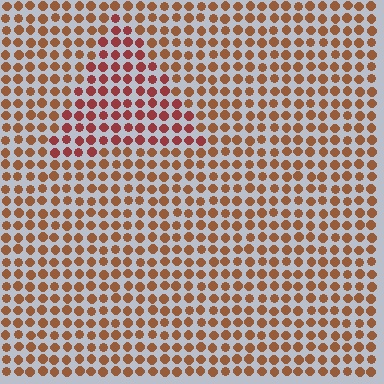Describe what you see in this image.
The image is filled with small brown elements in a uniform arrangement. A triangle-shaped region is visible where the elements are tinted to a slightly different hue, forming a subtle color boundary.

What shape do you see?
I see a triangle.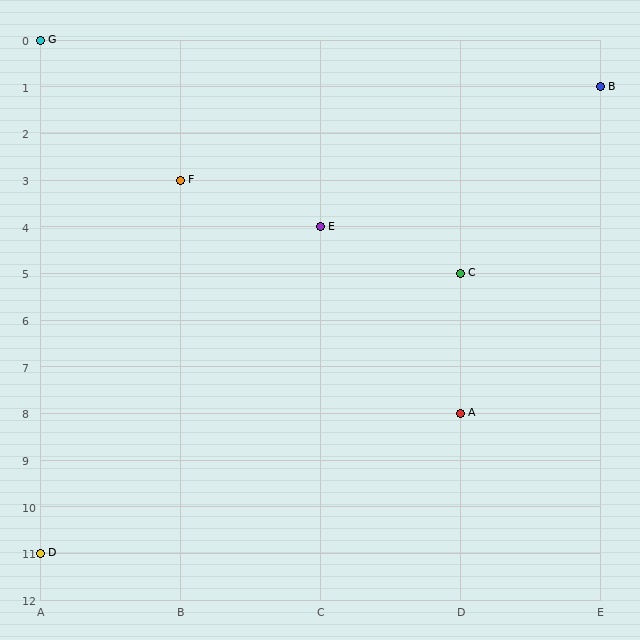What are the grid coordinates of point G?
Point G is at grid coordinates (A, 0).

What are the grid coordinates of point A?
Point A is at grid coordinates (D, 8).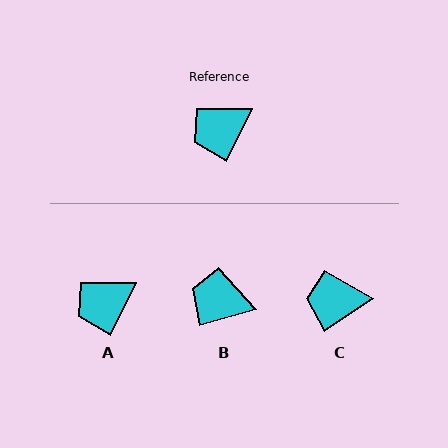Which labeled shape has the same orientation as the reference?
A.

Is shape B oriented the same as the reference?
No, it is off by about 48 degrees.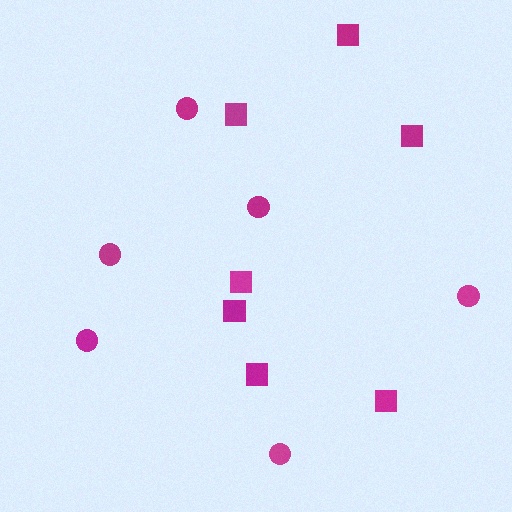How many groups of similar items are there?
There are 2 groups: one group of squares (7) and one group of circles (6).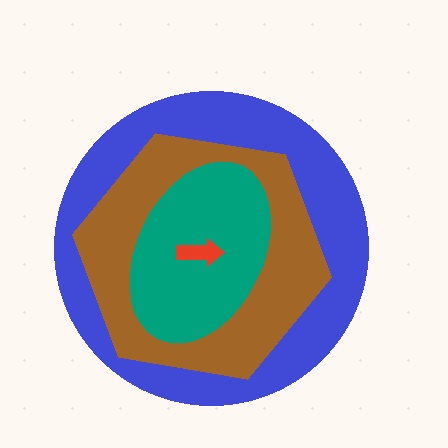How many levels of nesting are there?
4.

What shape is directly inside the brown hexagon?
The teal ellipse.